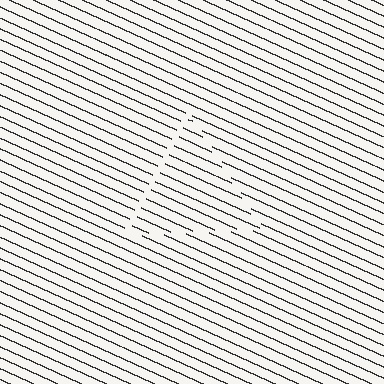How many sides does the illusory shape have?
3 sides — the line-ends trace a triangle.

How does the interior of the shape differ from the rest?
The interior of the shape contains the same grating, shifted by half a period — the contour is defined by the phase discontinuity where line-ends from the inner and outer gratings abut.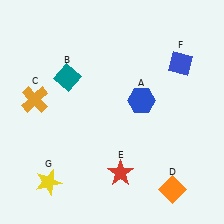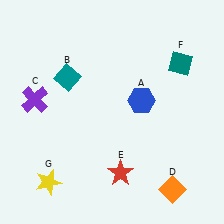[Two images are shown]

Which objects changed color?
C changed from orange to purple. F changed from blue to teal.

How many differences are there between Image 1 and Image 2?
There are 2 differences between the two images.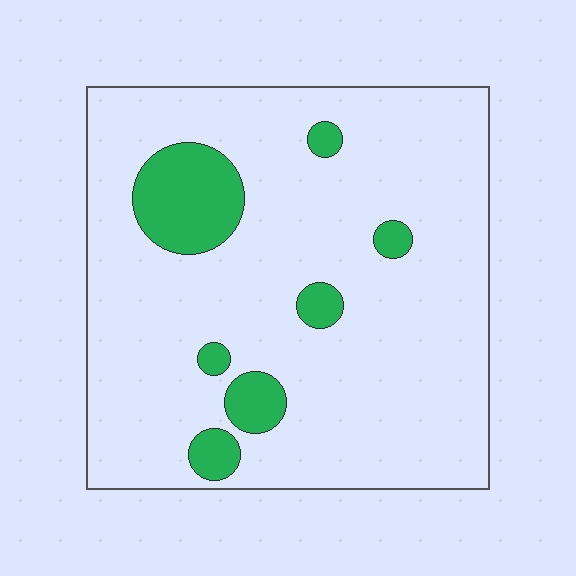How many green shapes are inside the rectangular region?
7.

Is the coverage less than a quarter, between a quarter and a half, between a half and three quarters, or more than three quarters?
Less than a quarter.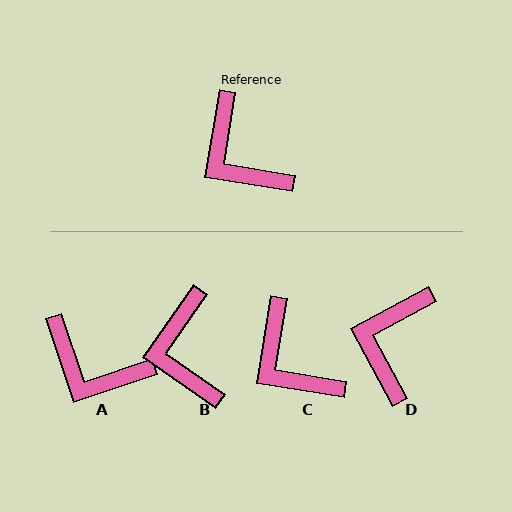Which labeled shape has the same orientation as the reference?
C.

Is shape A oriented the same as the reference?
No, it is off by about 28 degrees.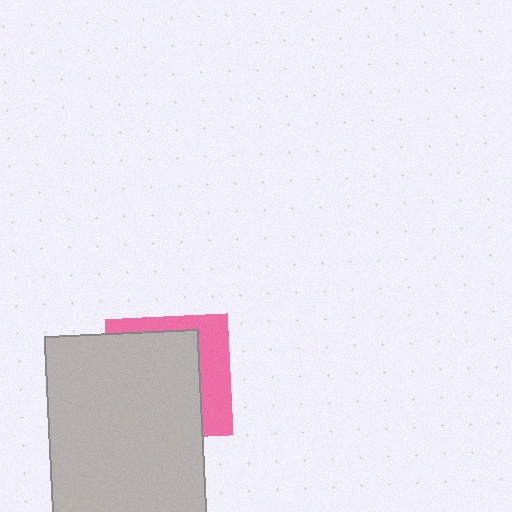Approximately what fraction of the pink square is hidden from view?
Roughly 67% of the pink square is hidden behind the light gray rectangle.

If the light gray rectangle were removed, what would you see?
You would see the complete pink square.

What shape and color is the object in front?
The object in front is a light gray rectangle.